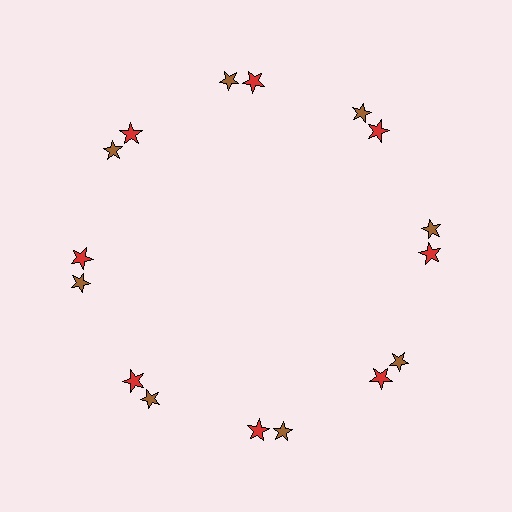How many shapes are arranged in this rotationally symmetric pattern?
There are 16 shapes, arranged in 8 groups of 2.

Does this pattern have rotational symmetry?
Yes, this pattern has 8-fold rotational symmetry. It looks the same after rotating 45 degrees around the center.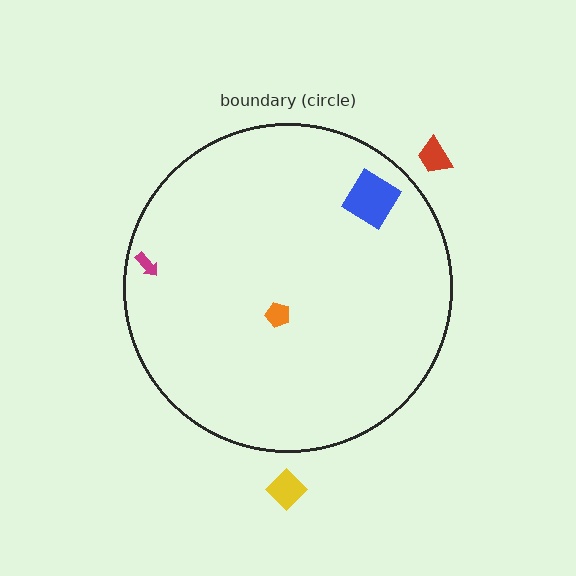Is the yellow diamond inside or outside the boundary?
Outside.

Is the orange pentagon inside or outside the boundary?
Inside.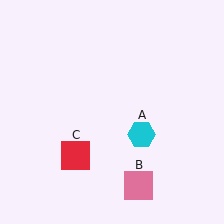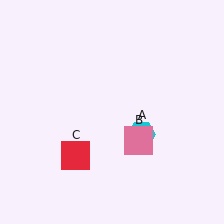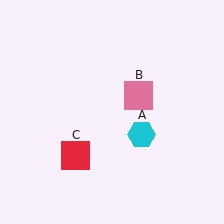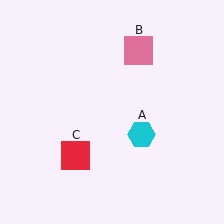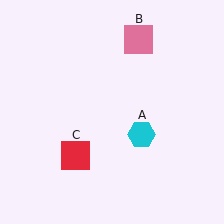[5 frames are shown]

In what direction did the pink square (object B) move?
The pink square (object B) moved up.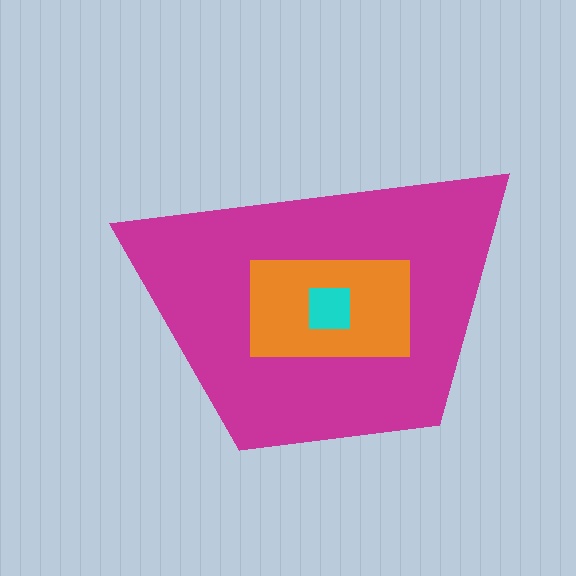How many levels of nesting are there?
3.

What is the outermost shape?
The magenta trapezoid.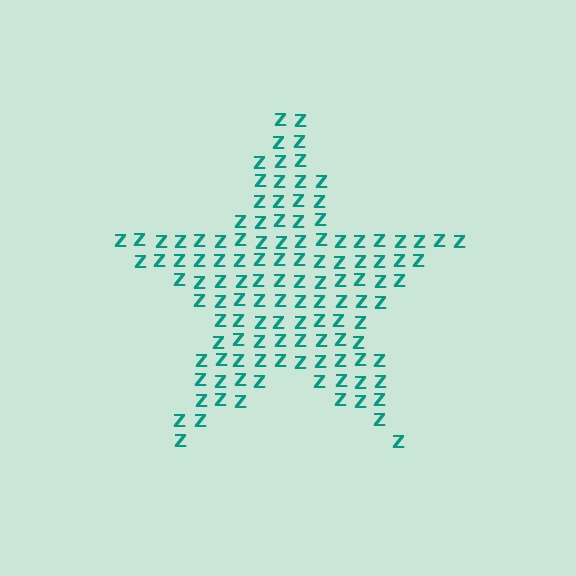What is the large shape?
The large shape is a star.